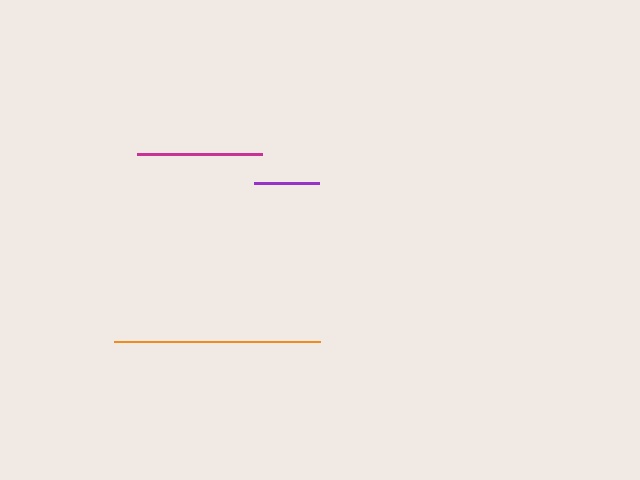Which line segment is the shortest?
The purple line is the shortest at approximately 65 pixels.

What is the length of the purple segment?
The purple segment is approximately 65 pixels long.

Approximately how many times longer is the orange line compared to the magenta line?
The orange line is approximately 1.6 times the length of the magenta line.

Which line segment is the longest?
The orange line is the longest at approximately 206 pixels.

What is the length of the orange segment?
The orange segment is approximately 206 pixels long.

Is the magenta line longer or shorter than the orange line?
The orange line is longer than the magenta line.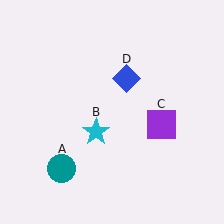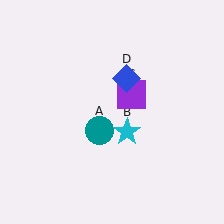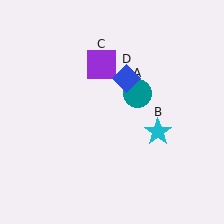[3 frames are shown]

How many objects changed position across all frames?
3 objects changed position: teal circle (object A), cyan star (object B), purple square (object C).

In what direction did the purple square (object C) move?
The purple square (object C) moved up and to the left.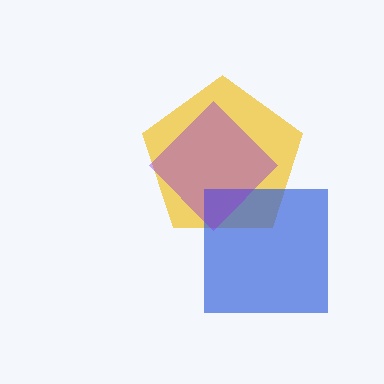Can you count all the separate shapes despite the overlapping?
Yes, there are 3 separate shapes.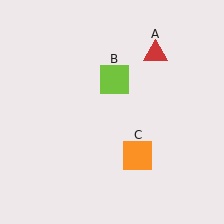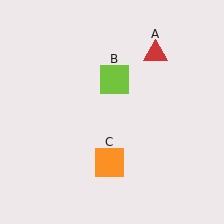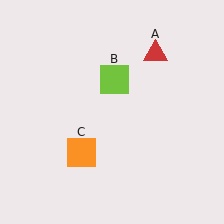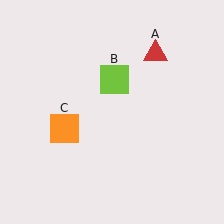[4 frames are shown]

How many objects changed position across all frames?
1 object changed position: orange square (object C).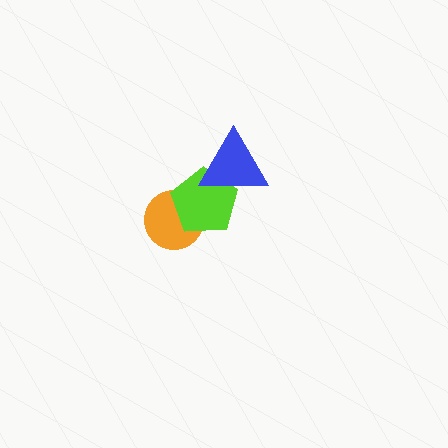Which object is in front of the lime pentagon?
The blue triangle is in front of the lime pentagon.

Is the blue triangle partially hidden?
No, no other shape covers it.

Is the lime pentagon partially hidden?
Yes, it is partially covered by another shape.